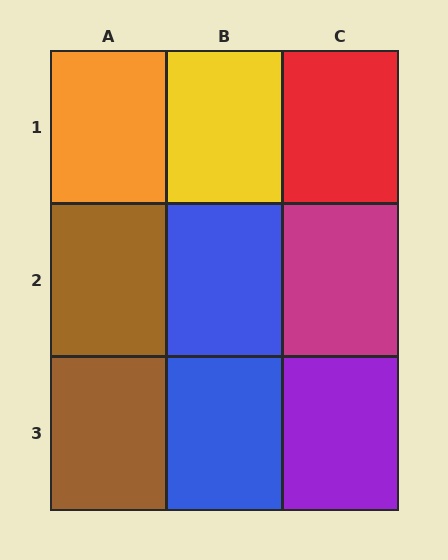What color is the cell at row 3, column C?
Purple.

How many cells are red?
1 cell is red.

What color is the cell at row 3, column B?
Blue.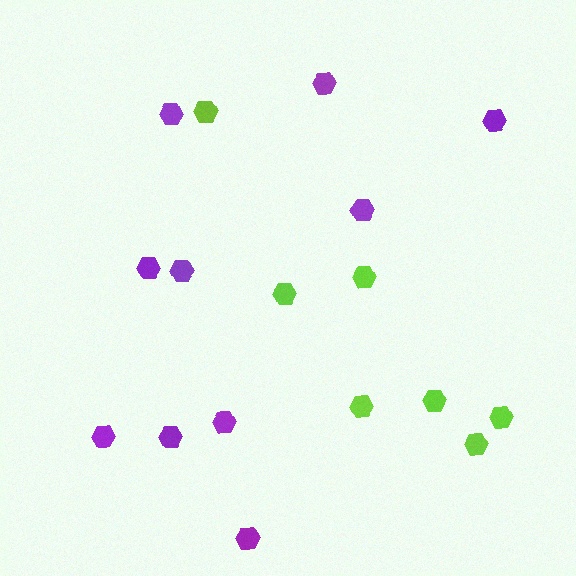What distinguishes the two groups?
There are 2 groups: one group of lime hexagons (7) and one group of purple hexagons (10).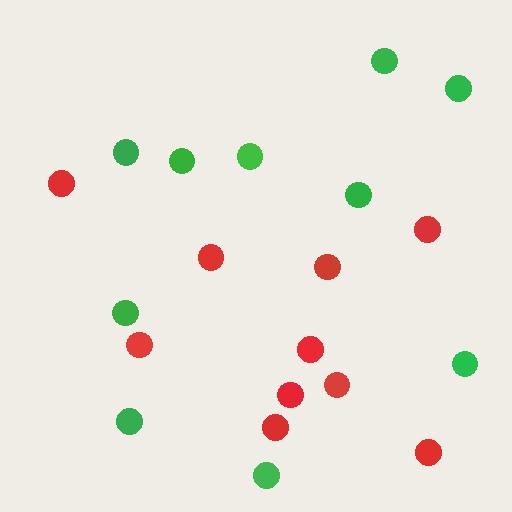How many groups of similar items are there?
There are 2 groups: one group of red circles (10) and one group of green circles (10).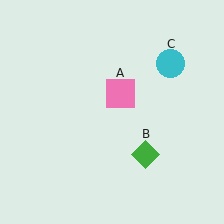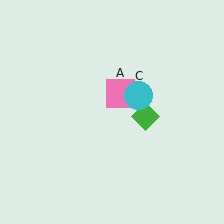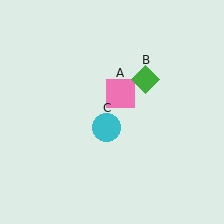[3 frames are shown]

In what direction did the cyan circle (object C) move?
The cyan circle (object C) moved down and to the left.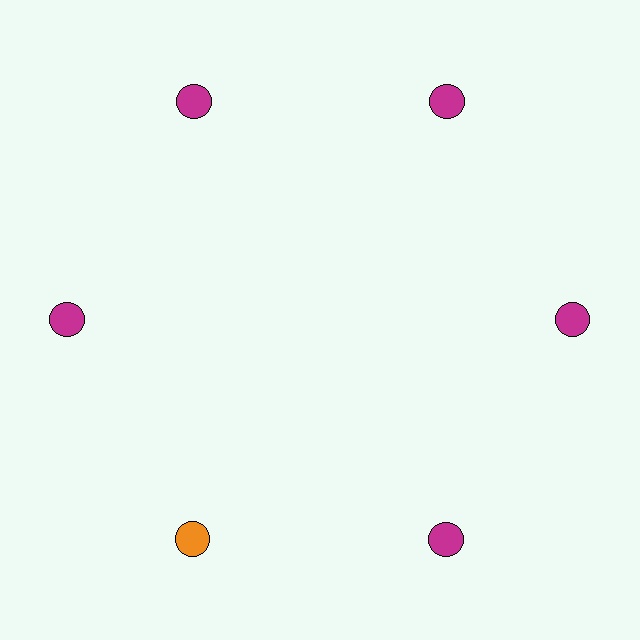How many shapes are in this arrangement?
There are 6 shapes arranged in a ring pattern.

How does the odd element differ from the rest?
It has a different color: orange instead of magenta.